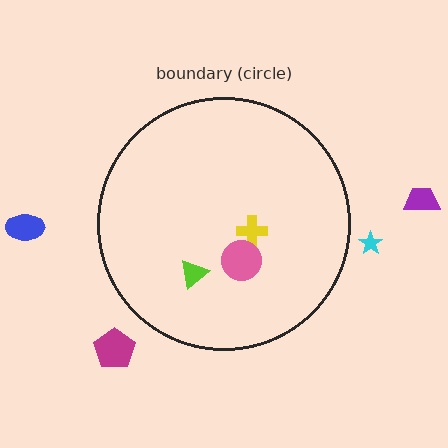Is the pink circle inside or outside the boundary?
Inside.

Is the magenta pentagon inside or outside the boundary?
Outside.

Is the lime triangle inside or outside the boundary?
Inside.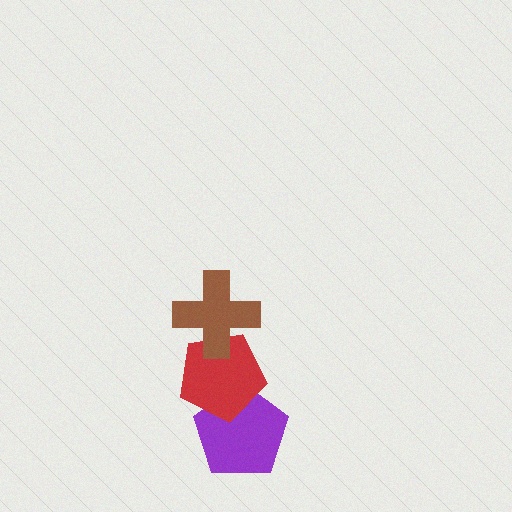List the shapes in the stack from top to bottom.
From top to bottom: the brown cross, the red pentagon, the purple pentagon.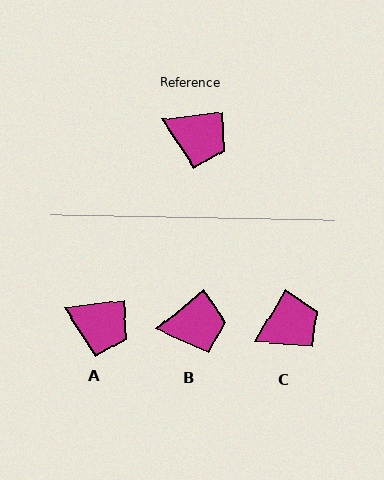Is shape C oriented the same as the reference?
No, it is off by about 53 degrees.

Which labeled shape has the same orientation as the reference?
A.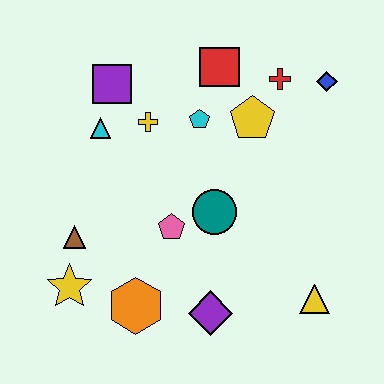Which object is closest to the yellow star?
The brown triangle is closest to the yellow star.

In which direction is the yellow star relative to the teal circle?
The yellow star is to the left of the teal circle.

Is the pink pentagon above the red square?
No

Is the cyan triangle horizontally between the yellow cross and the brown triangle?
Yes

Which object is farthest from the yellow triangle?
The purple square is farthest from the yellow triangle.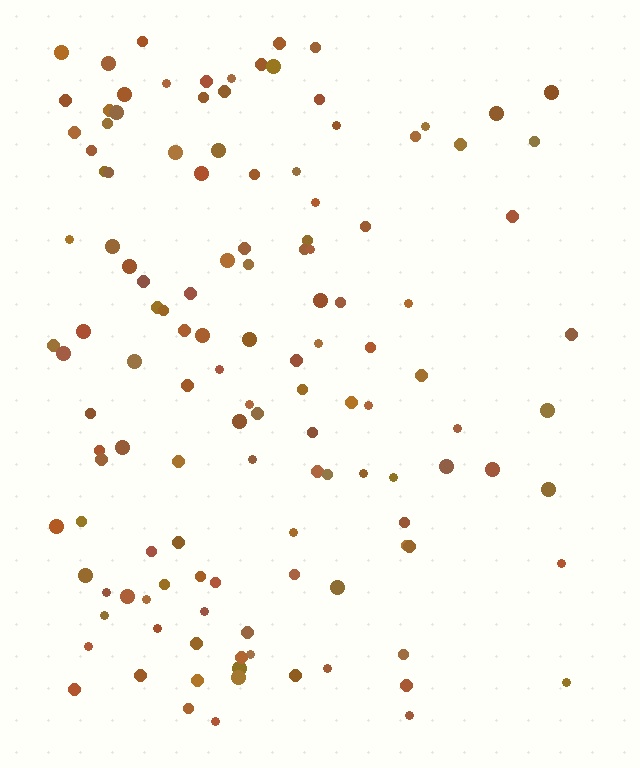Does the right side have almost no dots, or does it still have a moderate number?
Still a moderate number, just noticeably fewer than the left.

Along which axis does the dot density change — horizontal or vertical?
Horizontal.